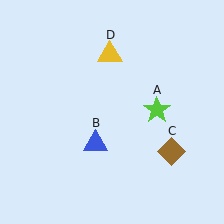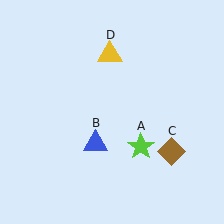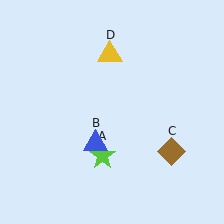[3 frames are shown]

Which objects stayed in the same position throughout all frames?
Blue triangle (object B) and brown diamond (object C) and yellow triangle (object D) remained stationary.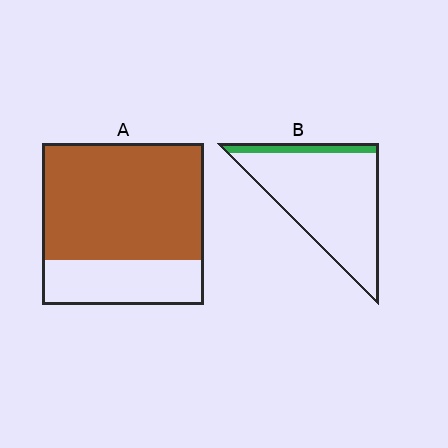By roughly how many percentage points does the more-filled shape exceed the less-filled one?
By roughly 60 percentage points (A over B).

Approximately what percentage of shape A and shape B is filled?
A is approximately 70% and B is approximately 10%.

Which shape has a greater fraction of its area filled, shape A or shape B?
Shape A.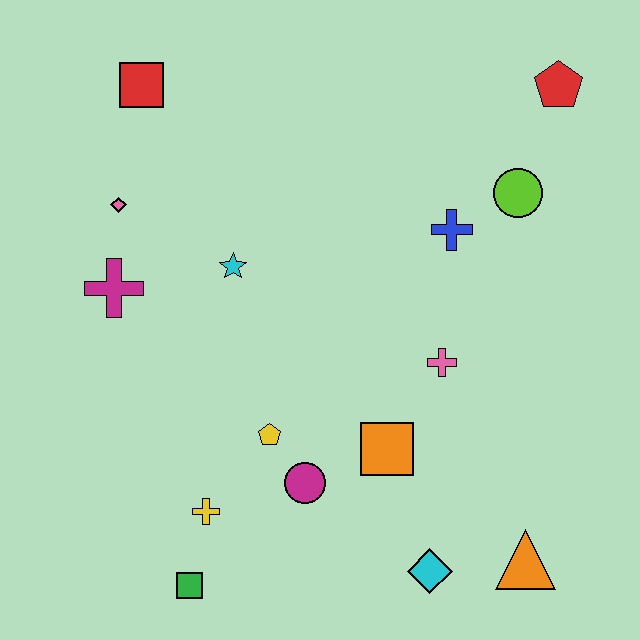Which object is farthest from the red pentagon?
The green square is farthest from the red pentagon.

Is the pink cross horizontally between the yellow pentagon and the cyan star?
No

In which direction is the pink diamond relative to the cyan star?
The pink diamond is to the left of the cyan star.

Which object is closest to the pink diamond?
The magenta cross is closest to the pink diamond.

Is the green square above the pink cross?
No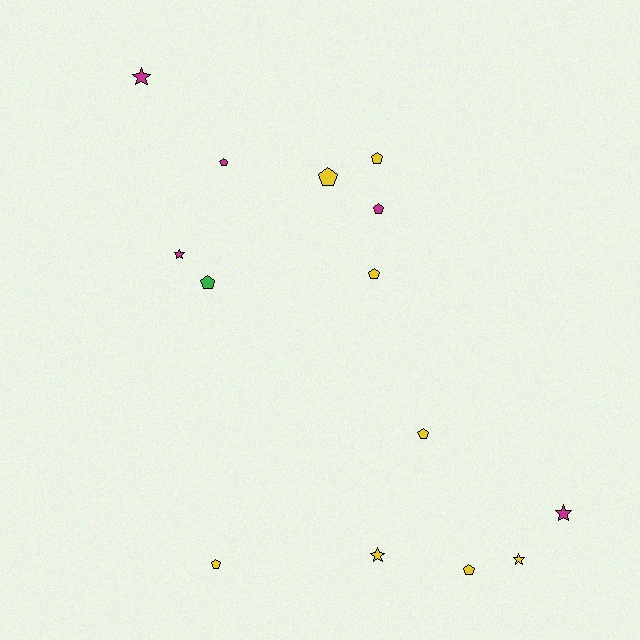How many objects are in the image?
There are 14 objects.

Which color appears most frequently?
Yellow, with 8 objects.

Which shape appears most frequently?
Pentagon, with 9 objects.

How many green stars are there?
There are no green stars.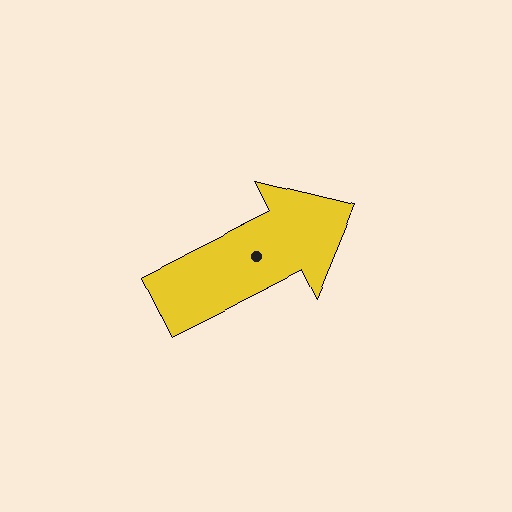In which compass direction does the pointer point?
Northeast.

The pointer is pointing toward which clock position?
Roughly 2 o'clock.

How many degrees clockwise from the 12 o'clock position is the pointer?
Approximately 63 degrees.